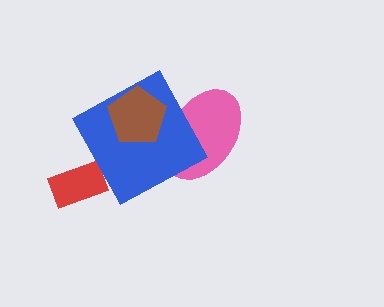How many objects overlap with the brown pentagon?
2 objects overlap with the brown pentagon.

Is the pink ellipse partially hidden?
Yes, it is partially covered by another shape.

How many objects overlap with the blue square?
2 objects overlap with the blue square.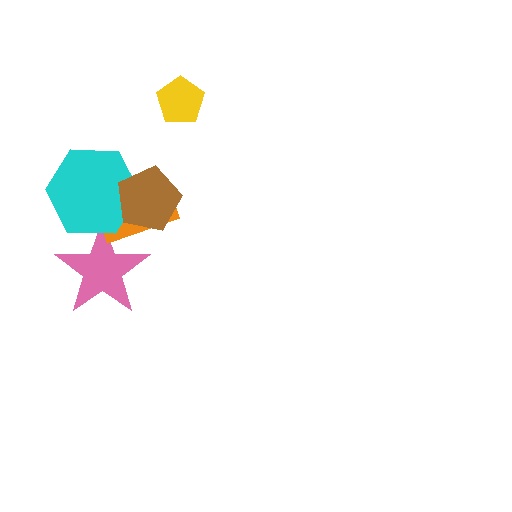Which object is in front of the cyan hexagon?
The brown pentagon is in front of the cyan hexagon.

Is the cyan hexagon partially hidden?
Yes, it is partially covered by another shape.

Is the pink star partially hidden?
Yes, it is partially covered by another shape.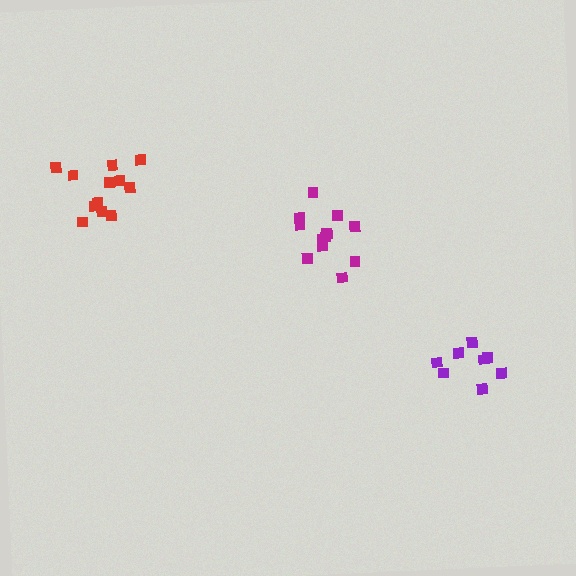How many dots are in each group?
Group 1: 13 dots, Group 2: 12 dots, Group 3: 8 dots (33 total).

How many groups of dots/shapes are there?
There are 3 groups.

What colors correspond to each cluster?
The clusters are colored: magenta, red, purple.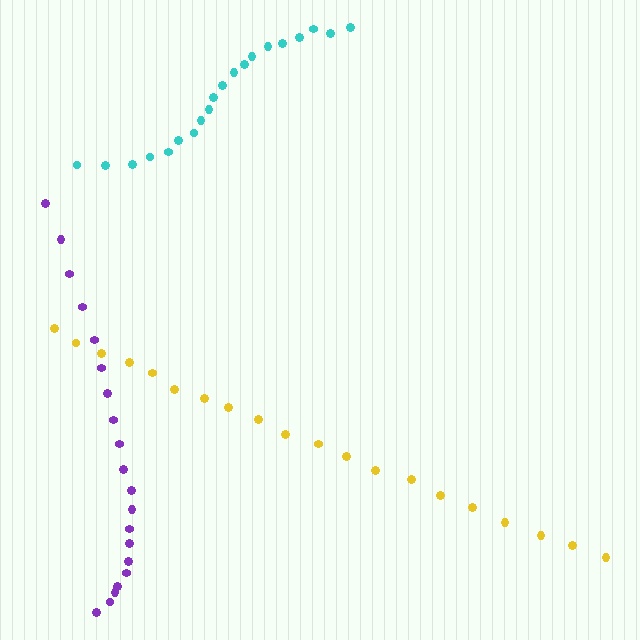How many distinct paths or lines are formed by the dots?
There are 3 distinct paths.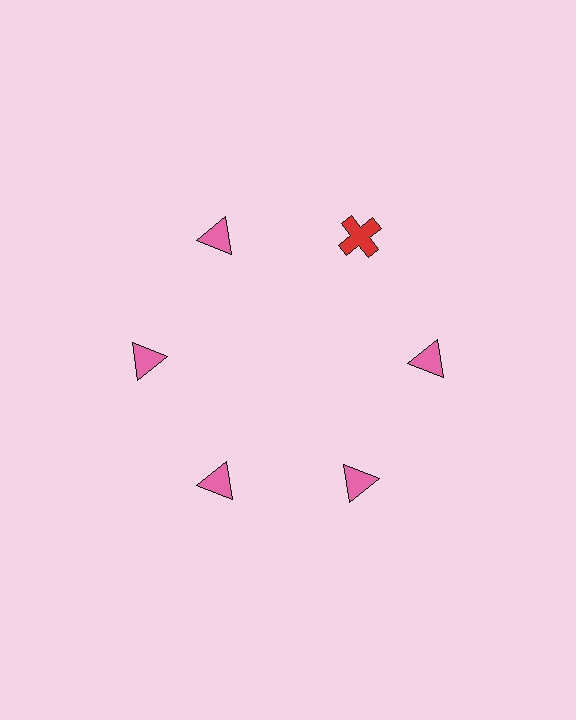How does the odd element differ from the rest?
It differs in both color (red instead of pink) and shape (cross instead of triangle).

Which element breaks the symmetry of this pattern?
The red cross at roughly the 1 o'clock position breaks the symmetry. All other shapes are pink triangles.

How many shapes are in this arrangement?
There are 6 shapes arranged in a ring pattern.